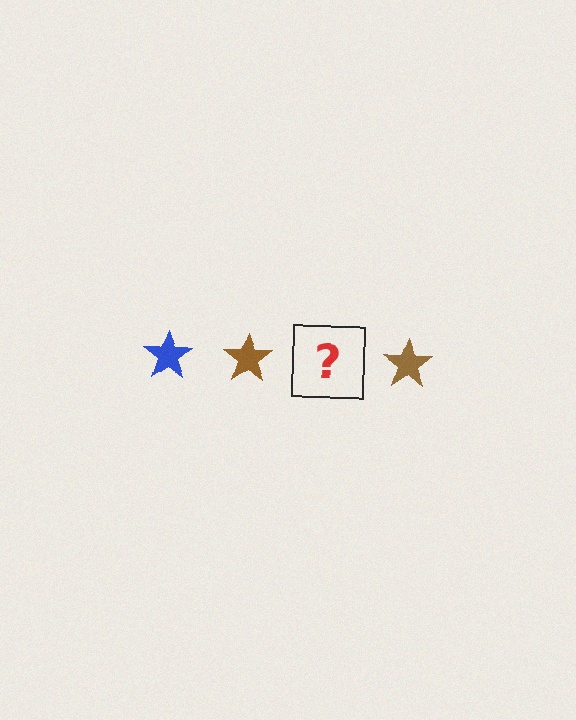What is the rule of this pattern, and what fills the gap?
The rule is that the pattern cycles through blue, brown stars. The gap should be filled with a blue star.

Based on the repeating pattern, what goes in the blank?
The blank should be a blue star.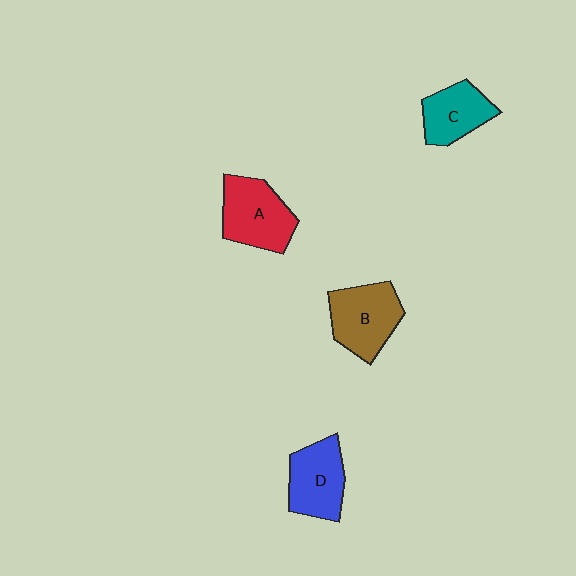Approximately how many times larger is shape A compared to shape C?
Approximately 1.3 times.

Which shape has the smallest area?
Shape C (teal).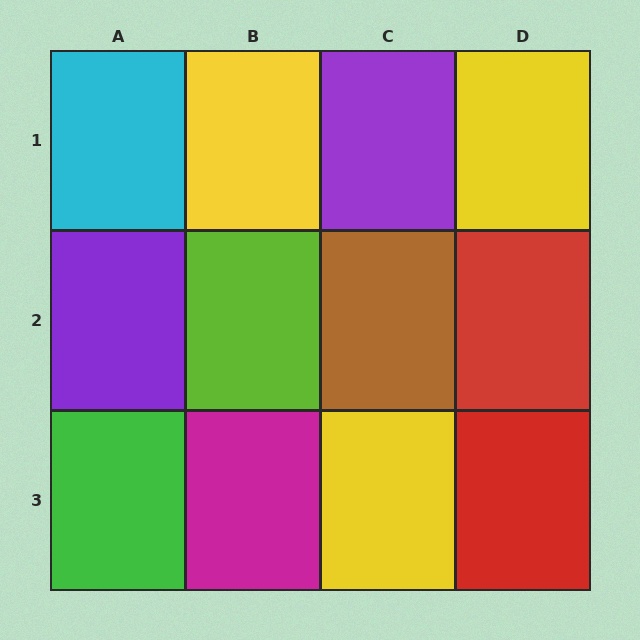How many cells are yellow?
3 cells are yellow.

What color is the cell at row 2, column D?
Red.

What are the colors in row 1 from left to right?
Cyan, yellow, purple, yellow.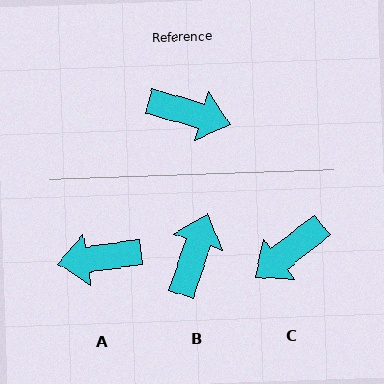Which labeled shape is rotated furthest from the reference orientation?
A, about 156 degrees away.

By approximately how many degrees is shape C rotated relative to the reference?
Approximately 126 degrees clockwise.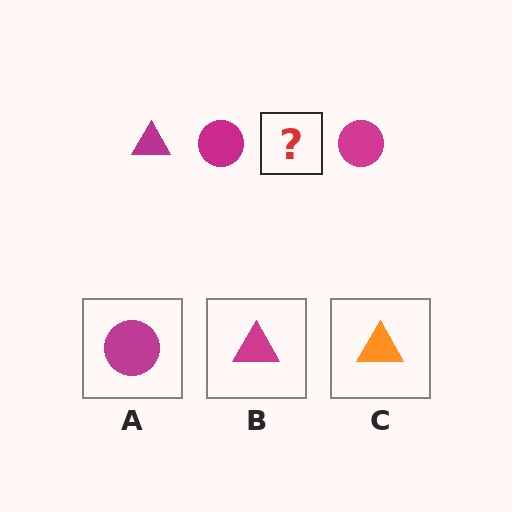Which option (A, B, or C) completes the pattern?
B.